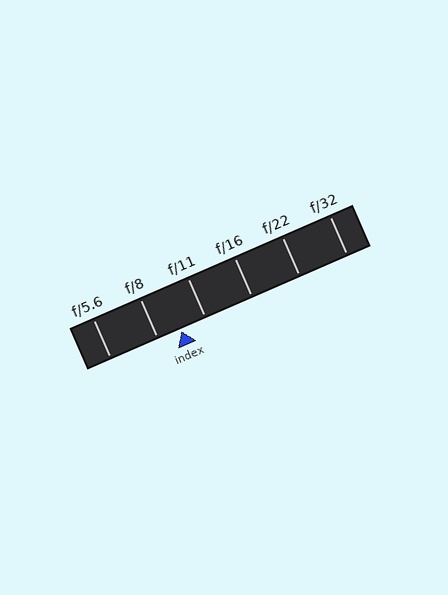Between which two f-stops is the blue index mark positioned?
The index mark is between f/8 and f/11.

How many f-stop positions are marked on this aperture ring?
There are 6 f-stop positions marked.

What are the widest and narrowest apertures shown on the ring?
The widest aperture shown is f/5.6 and the narrowest is f/32.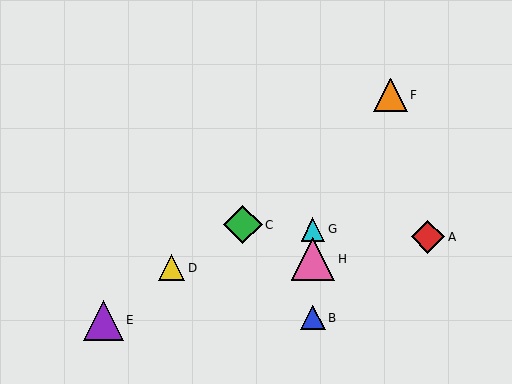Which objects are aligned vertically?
Objects B, G, H are aligned vertically.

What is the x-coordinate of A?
Object A is at x≈428.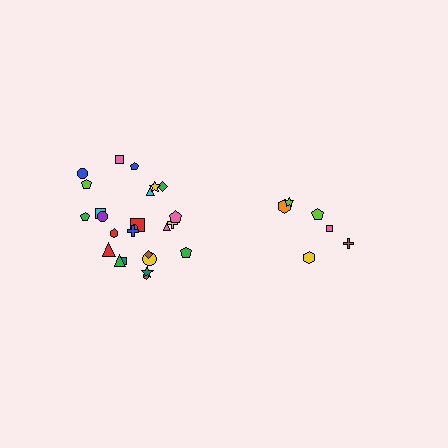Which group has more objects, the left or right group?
The left group.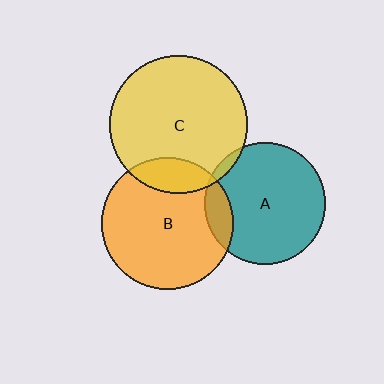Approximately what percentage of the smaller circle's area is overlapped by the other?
Approximately 5%.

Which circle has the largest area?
Circle C (yellow).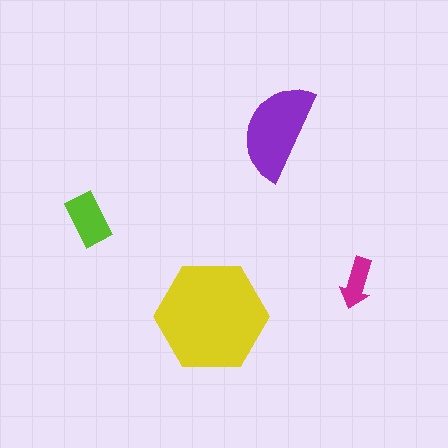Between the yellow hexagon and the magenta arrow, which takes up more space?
The yellow hexagon.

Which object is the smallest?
The magenta arrow.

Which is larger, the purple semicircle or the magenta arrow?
The purple semicircle.